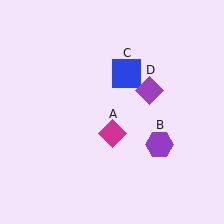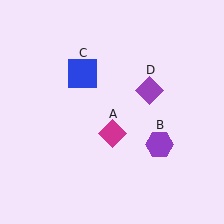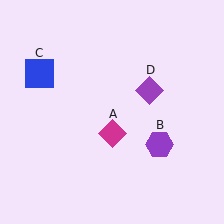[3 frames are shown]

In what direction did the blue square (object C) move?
The blue square (object C) moved left.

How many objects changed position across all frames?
1 object changed position: blue square (object C).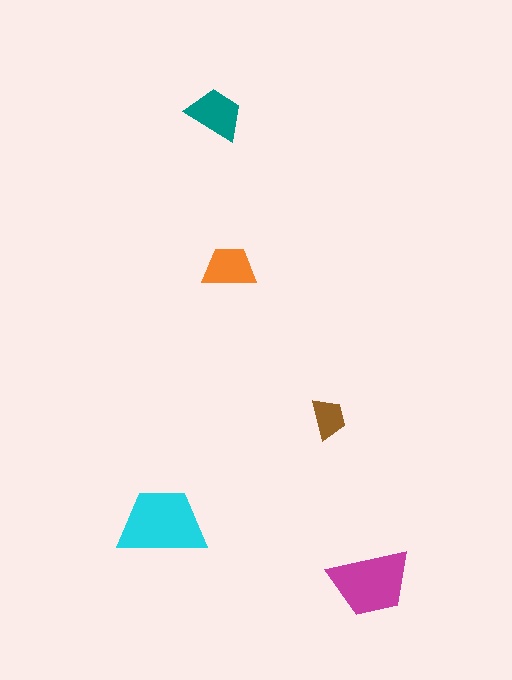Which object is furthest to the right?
The magenta trapezoid is rightmost.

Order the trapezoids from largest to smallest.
the cyan one, the magenta one, the teal one, the orange one, the brown one.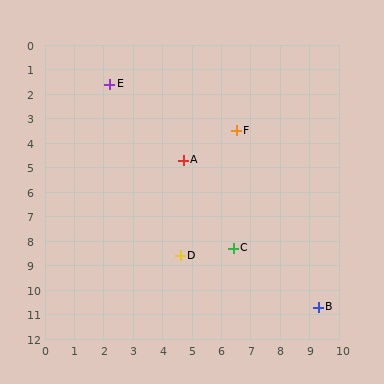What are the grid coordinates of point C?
Point C is at approximately (6.4, 8.3).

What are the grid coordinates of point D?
Point D is at approximately (4.6, 8.6).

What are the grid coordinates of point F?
Point F is at approximately (6.5, 3.5).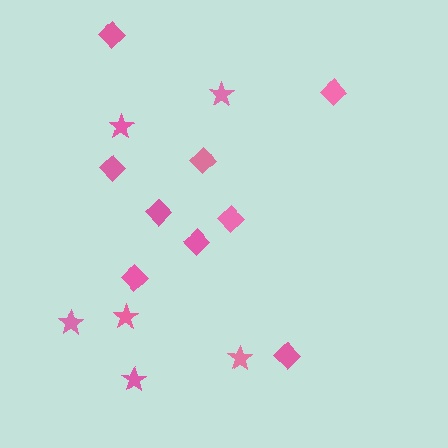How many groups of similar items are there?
There are 2 groups: one group of diamonds (9) and one group of stars (6).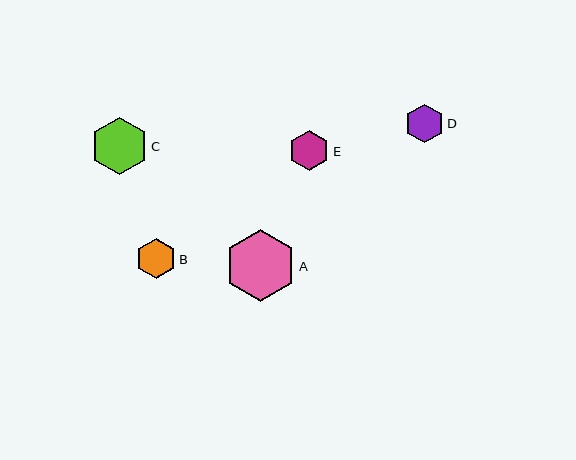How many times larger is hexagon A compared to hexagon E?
Hexagon A is approximately 1.8 times the size of hexagon E.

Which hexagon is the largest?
Hexagon A is the largest with a size of approximately 72 pixels.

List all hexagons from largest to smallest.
From largest to smallest: A, C, B, E, D.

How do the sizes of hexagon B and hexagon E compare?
Hexagon B and hexagon E are approximately the same size.